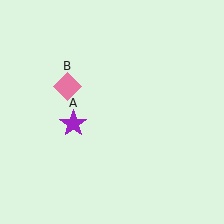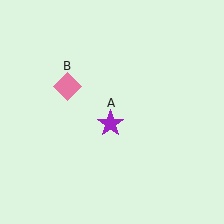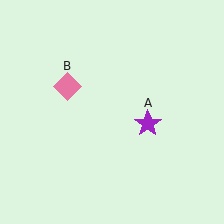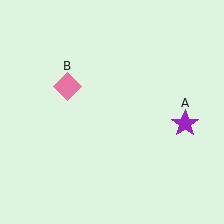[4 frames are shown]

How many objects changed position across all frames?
1 object changed position: purple star (object A).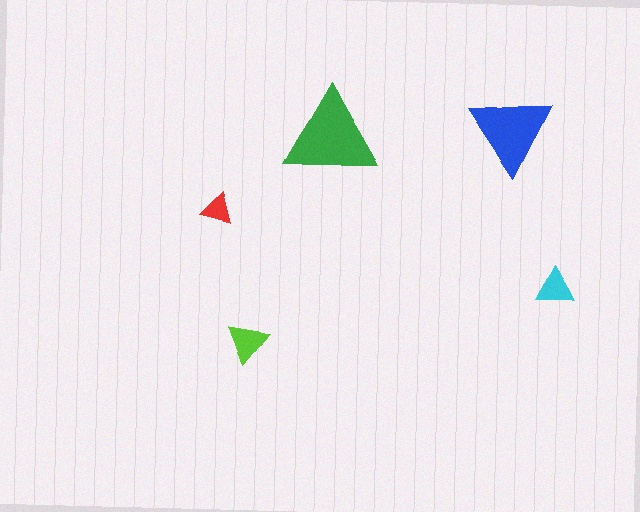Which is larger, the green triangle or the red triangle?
The green one.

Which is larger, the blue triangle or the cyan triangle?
The blue one.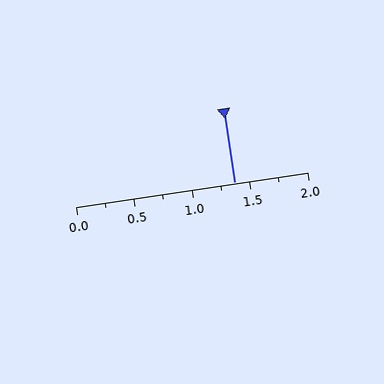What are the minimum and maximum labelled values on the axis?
The axis runs from 0.0 to 2.0.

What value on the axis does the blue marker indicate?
The marker indicates approximately 1.38.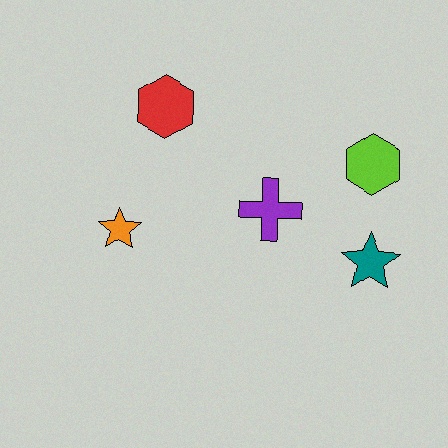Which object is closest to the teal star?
The lime hexagon is closest to the teal star.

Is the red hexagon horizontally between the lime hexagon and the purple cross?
No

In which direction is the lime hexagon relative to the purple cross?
The lime hexagon is to the right of the purple cross.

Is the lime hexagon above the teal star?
Yes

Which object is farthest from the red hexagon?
The teal star is farthest from the red hexagon.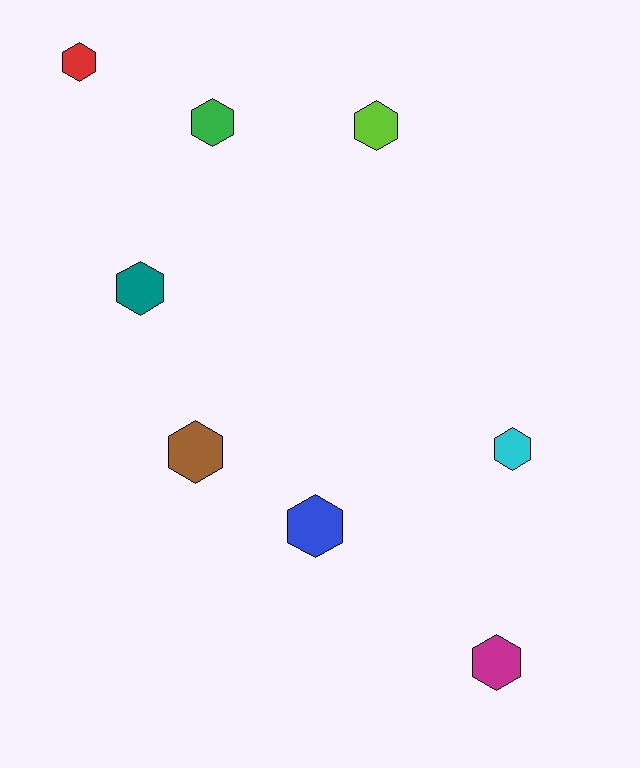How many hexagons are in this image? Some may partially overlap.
There are 8 hexagons.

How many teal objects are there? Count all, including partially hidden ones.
There is 1 teal object.